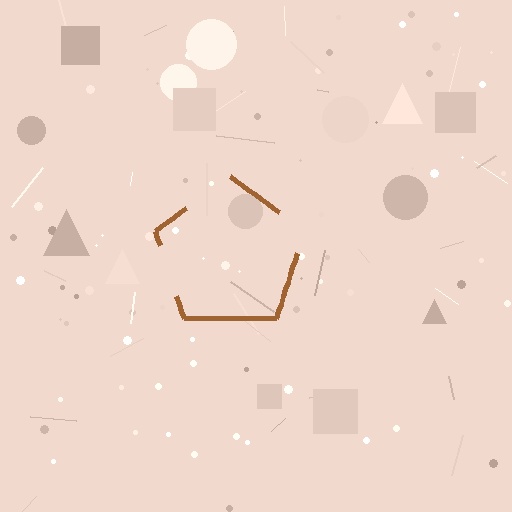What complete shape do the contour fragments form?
The contour fragments form a pentagon.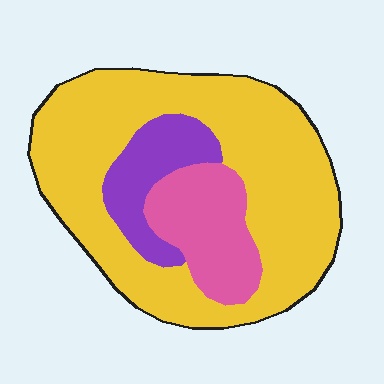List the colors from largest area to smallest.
From largest to smallest: yellow, pink, purple.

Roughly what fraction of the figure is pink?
Pink takes up about one sixth (1/6) of the figure.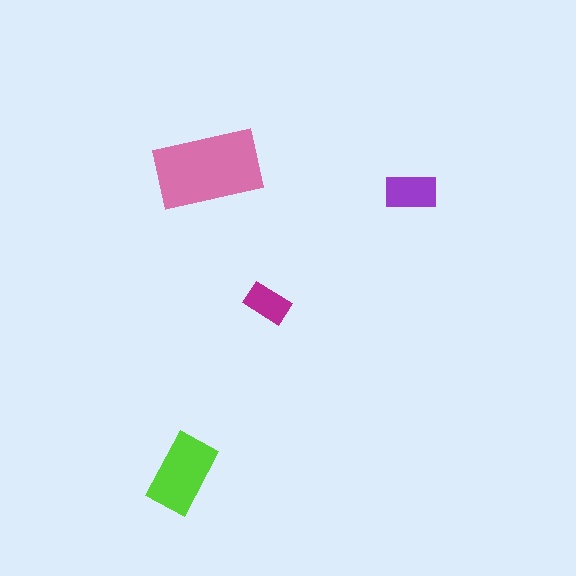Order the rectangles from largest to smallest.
the pink one, the lime one, the purple one, the magenta one.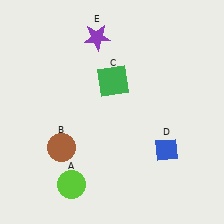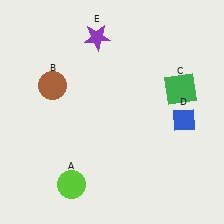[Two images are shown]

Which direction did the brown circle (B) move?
The brown circle (B) moved up.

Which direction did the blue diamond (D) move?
The blue diamond (D) moved up.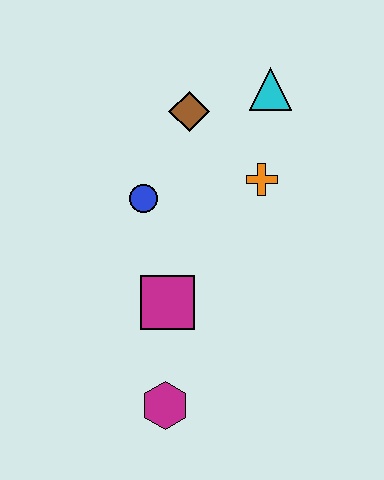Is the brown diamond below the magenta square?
No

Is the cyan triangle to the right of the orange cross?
Yes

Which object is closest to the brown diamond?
The cyan triangle is closest to the brown diamond.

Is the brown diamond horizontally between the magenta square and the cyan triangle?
Yes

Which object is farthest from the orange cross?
The magenta hexagon is farthest from the orange cross.